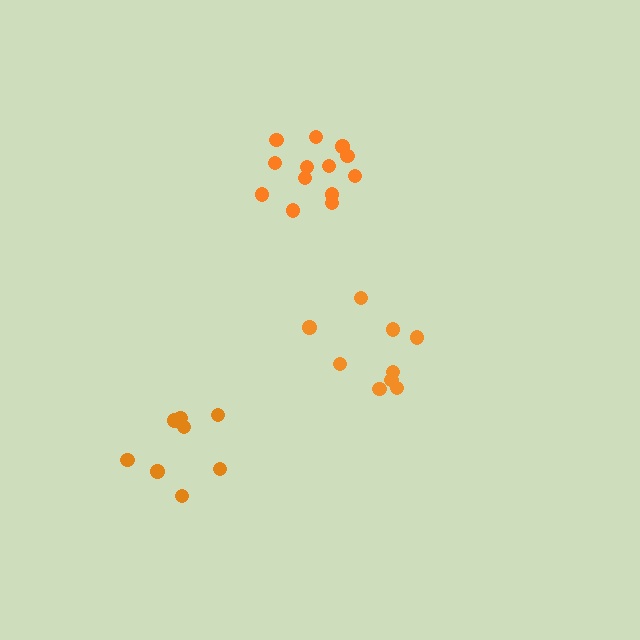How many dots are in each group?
Group 1: 9 dots, Group 2: 8 dots, Group 3: 13 dots (30 total).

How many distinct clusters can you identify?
There are 3 distinct clusters.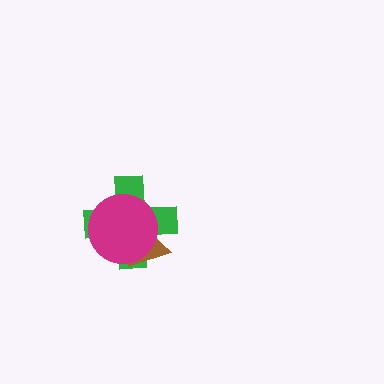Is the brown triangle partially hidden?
Yes, it is partially covered by another shape.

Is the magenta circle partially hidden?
No, no other shape covers it.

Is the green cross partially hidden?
Yes, it is partially covered by another shape.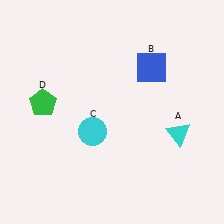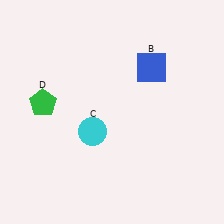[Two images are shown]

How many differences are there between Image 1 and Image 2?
There is 1 difference between the two images.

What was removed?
The cyan triangle (A) was removed in Image 2.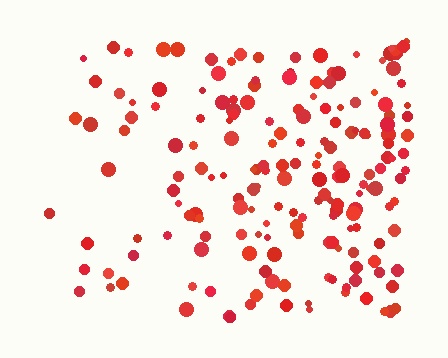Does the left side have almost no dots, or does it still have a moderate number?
Still a moderate number, just noticeably fewer than the right.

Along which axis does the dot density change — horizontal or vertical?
Horizontal.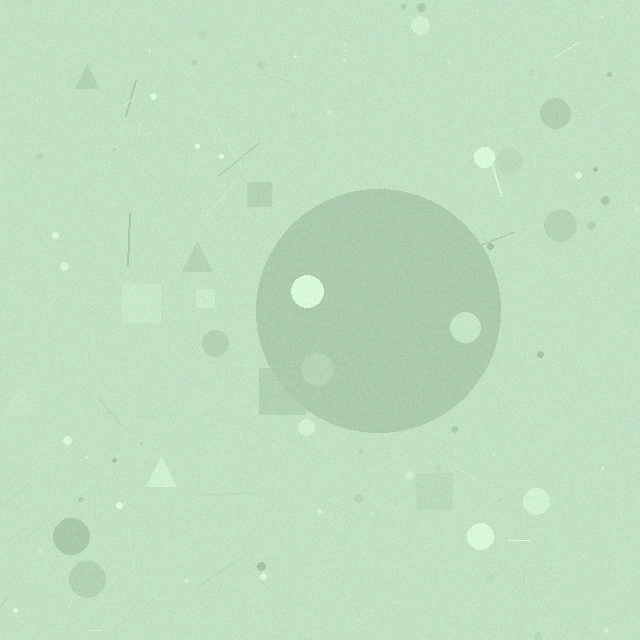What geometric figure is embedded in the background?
A circle is embedded in the background.